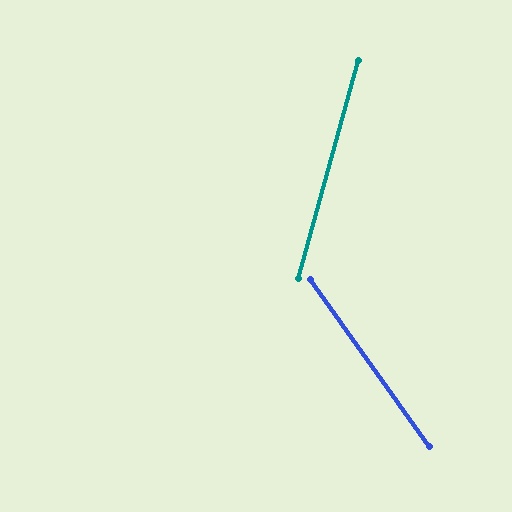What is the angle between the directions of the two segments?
Approximately 51 degrees.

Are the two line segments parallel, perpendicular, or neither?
Neither parallel nor perpendicular — they differ by about 51°.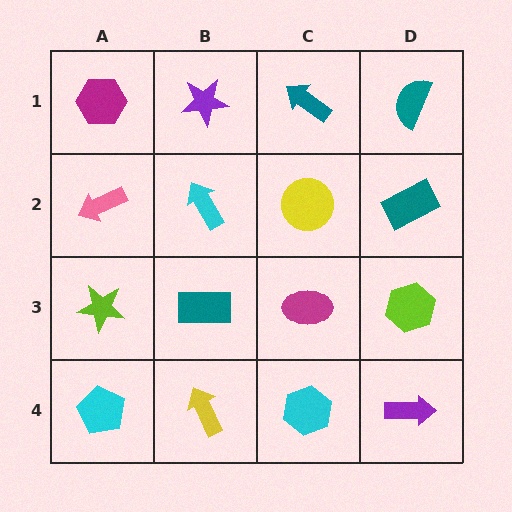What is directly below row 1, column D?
A teal rectangle.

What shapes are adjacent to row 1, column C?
A yellow circle (row 2, column C), a purple star (row 1, column B), a teal semicircle (row 1, column D).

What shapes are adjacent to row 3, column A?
A pink arrow (row 2, column A), a cyan pentagon (row 4, column A), a teal rectangle (row 3, column B).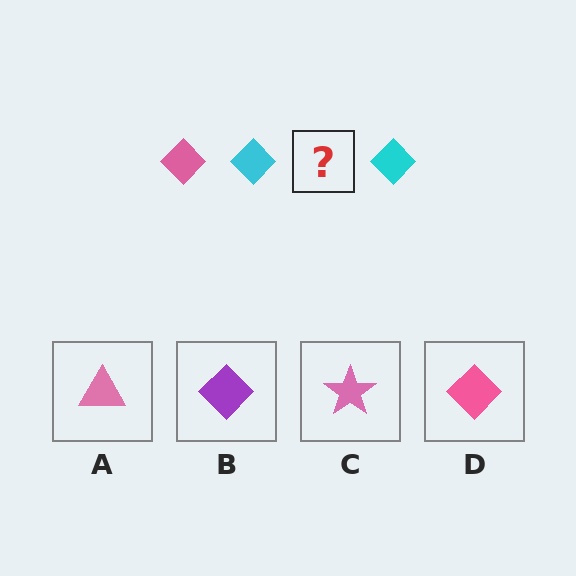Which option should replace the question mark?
Option D.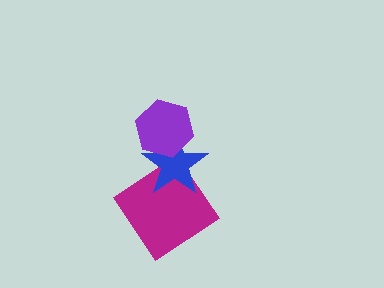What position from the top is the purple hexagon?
The purple hexagon is 1st from the top.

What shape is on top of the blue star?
The purple hexagon is on top of the blue star.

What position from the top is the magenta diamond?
The magenta diamond is 3rd from the top.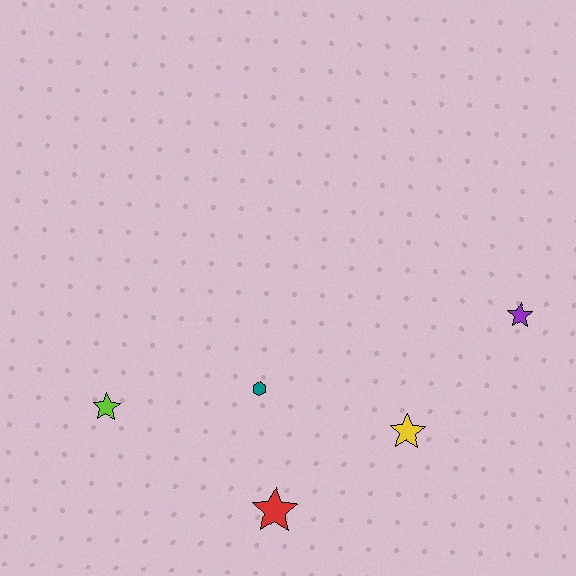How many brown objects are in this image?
There are no brown objects.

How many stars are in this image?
There are 4 stars.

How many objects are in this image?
There are 5 objects.